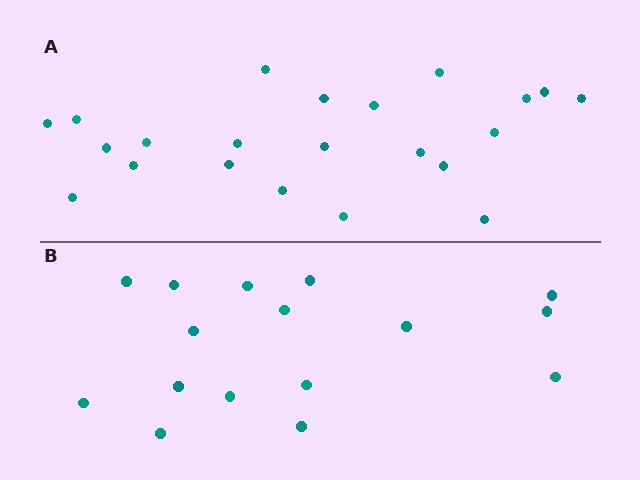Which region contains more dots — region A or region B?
Region A (the top region) has more dots.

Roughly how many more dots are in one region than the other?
Region A has about 6 more dots than region B.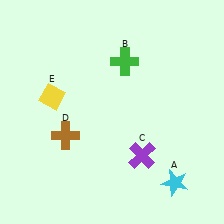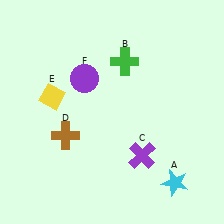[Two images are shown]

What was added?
A purple circle (F) was added in Image 2.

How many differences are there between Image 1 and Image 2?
There is 1 difference between the two images.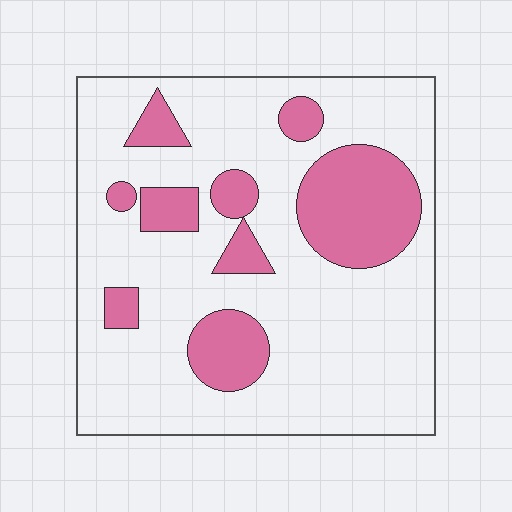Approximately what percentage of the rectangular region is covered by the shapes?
Approximately 25%.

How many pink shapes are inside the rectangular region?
9.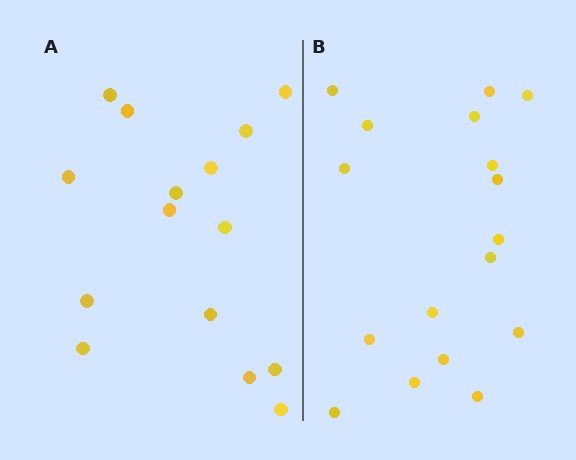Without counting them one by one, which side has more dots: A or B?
Region B (the right region) has more dots.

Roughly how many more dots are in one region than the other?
Region B has just a few more — roughly 2 or 3 more dots than region A.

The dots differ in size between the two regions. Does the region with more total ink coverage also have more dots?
No. Region A has more total ink coverage because its dots are larger, but region B actually contains more individual dots. Total area can be misleading — the number of items is what matters here.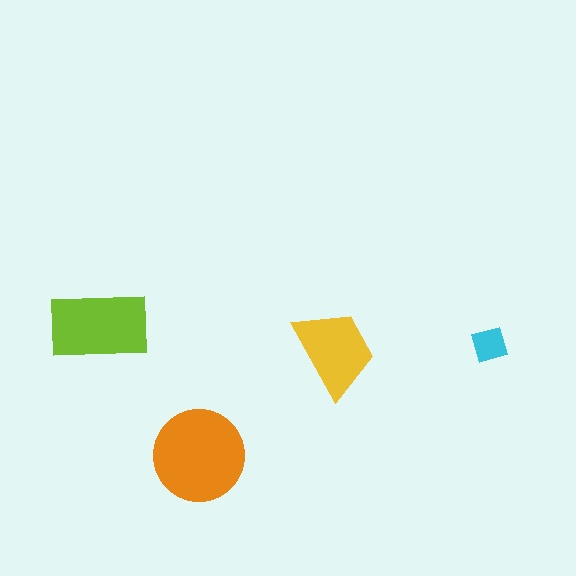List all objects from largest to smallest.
The orange circle, the lime rectangle, the yellow trapezoid, the cyan square.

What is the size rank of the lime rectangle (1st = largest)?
2nd.